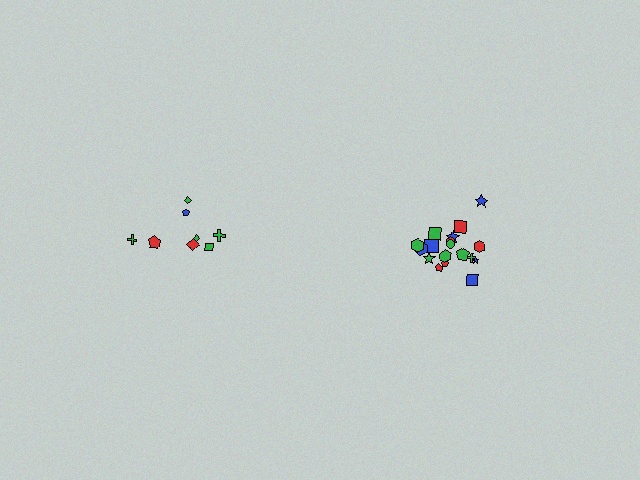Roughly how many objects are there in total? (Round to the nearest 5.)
Roughly 25 objects in total.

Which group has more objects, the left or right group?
The right group.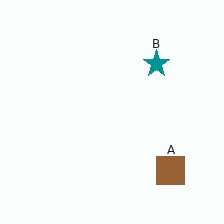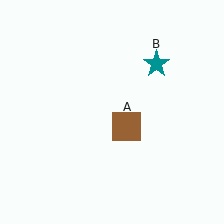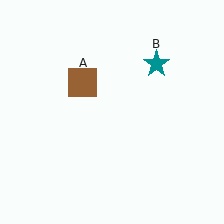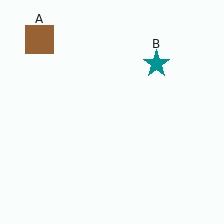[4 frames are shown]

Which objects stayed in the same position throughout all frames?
Teal star (object B) remained stationary.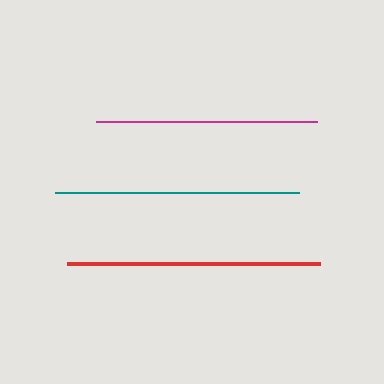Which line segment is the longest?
The red line is the longest at approximately 253 pixels.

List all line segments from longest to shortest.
From longest to shortest: red, teal, magenta.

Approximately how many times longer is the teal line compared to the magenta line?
The teal line is approximately 1.1 times the length of the magenta line.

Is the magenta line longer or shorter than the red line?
The red line is longer than the magenta line.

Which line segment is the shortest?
The magenta line is the shortest at approximately 220 pixels.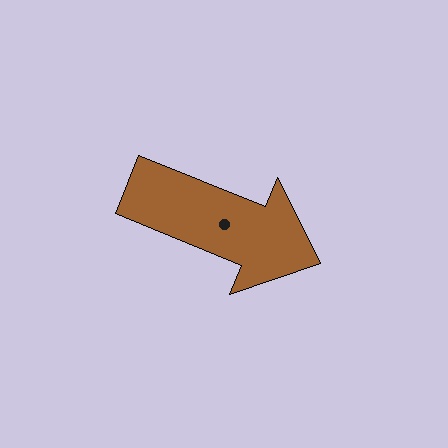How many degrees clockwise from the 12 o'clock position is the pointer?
Approximately 112 degrees.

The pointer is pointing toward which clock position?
Roughly 4 o'clock.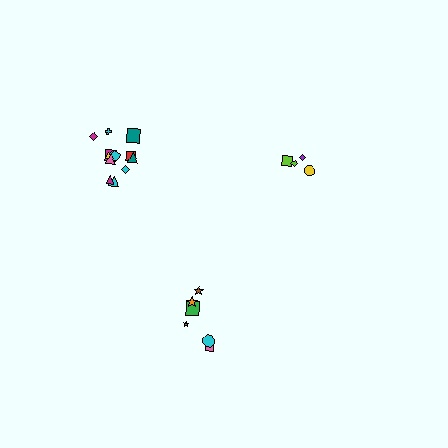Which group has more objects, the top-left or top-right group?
The top-left group.